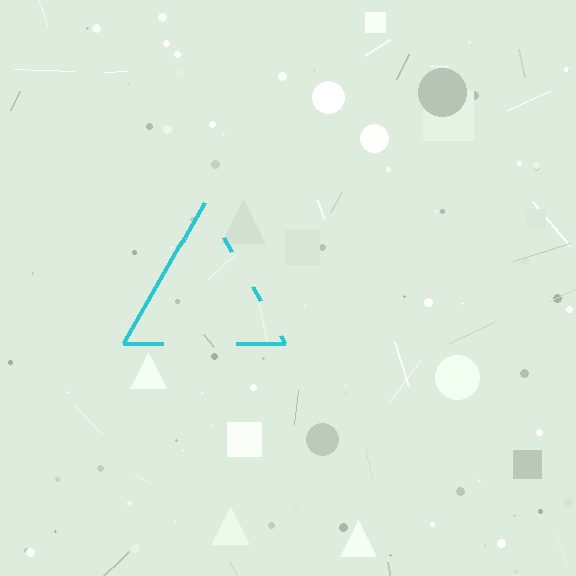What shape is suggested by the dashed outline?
The dashed outline suggests a triangle.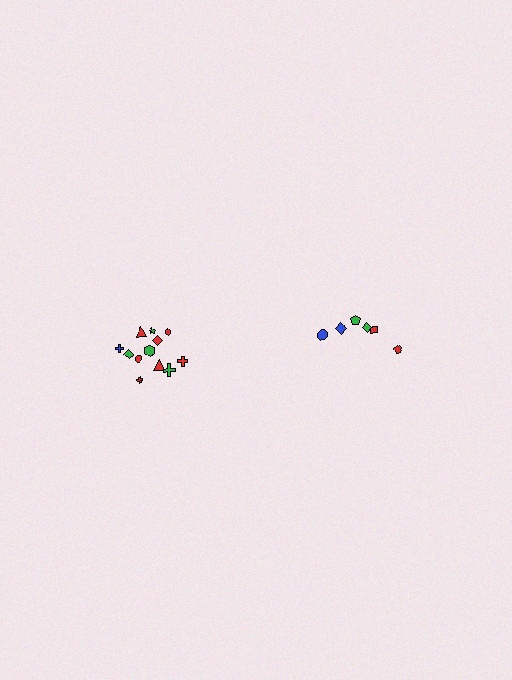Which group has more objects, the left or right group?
The left group.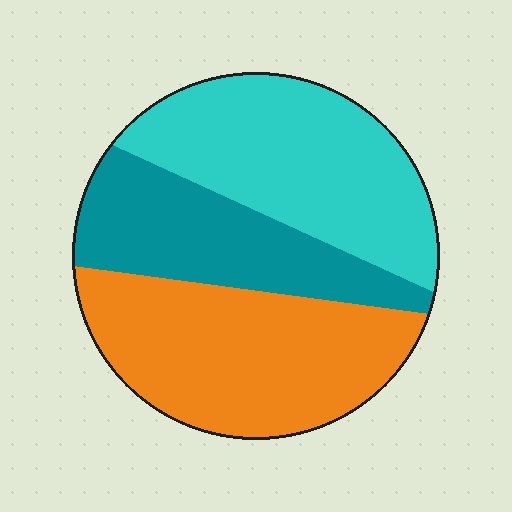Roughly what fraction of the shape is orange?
Orange takes up between a third and a half of the shape.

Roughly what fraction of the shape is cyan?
Cyan takes up between a third and a half of the shape.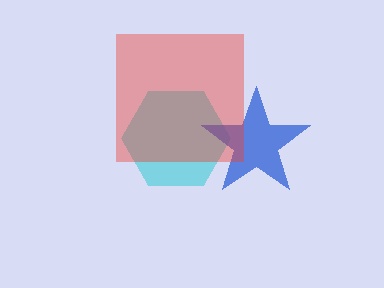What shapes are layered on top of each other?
The layered shapes are: a cyan hexagon, a blue star, a red square.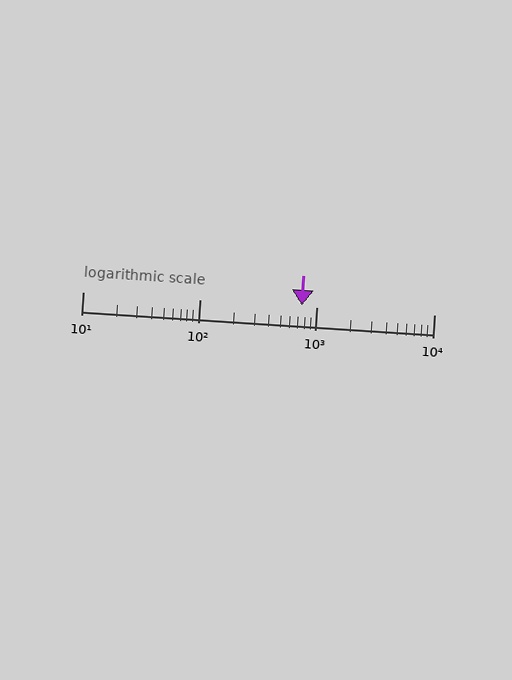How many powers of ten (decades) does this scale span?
The scale spans 3 decades, from 10 to 10000.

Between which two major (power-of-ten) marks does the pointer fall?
The pointer is between 100 and 1000.